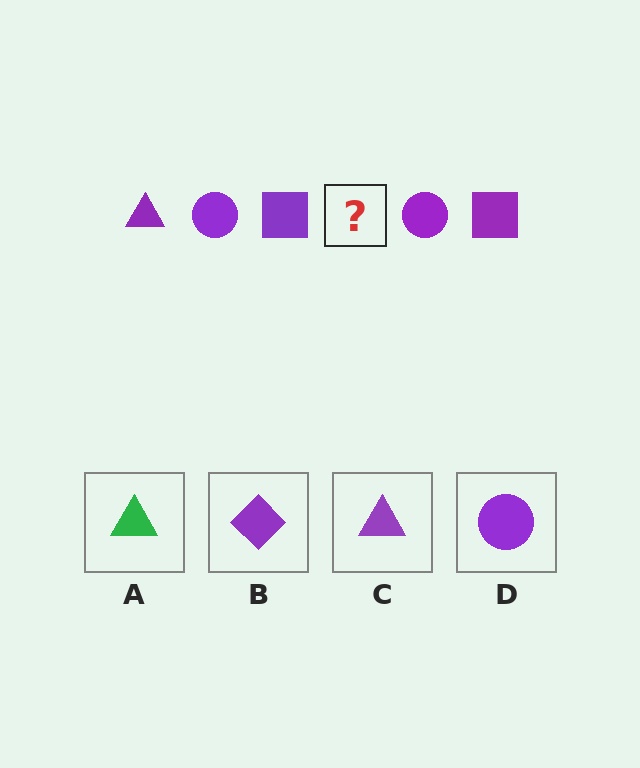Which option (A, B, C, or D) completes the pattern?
C.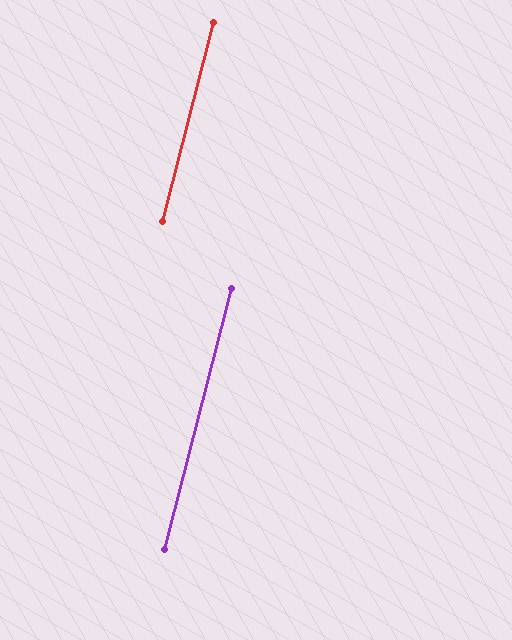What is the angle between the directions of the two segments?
Approximately 0 degrees.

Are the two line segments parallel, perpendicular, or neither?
Parallel — their directions differ by only 0.1°.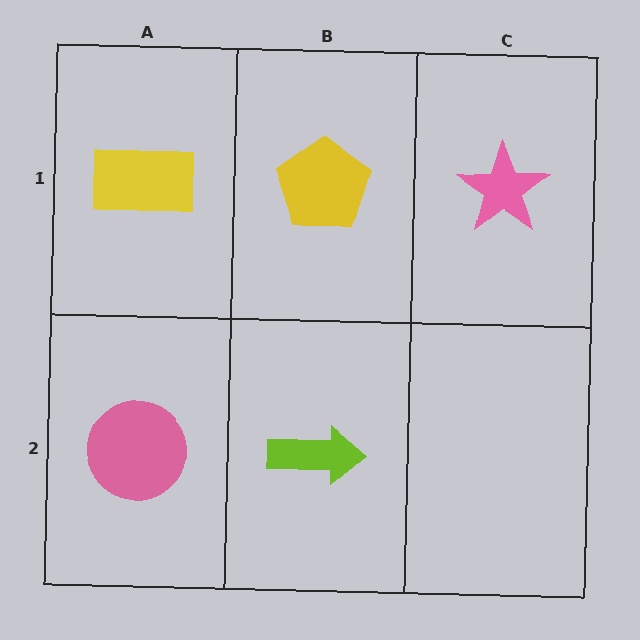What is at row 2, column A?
A pink circle.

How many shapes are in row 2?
2 shapes.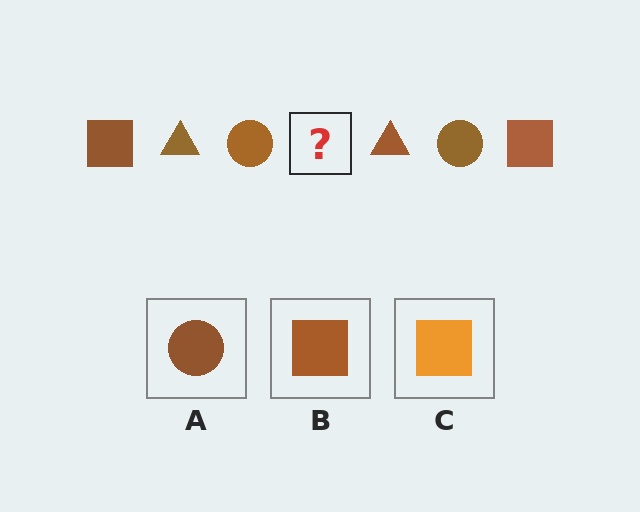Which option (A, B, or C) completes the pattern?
B.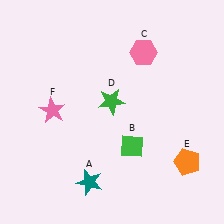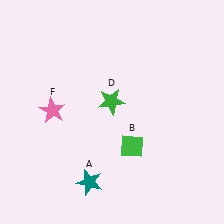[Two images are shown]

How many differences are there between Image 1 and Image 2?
There are 2 differences between the two images.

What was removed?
The orange pentagon (E), the pink hexagon (C) were removed in Image 2.